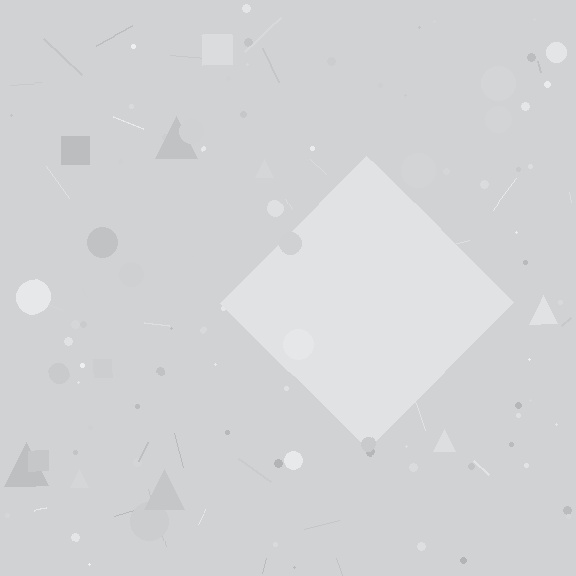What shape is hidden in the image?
A diamond is hidden in the image.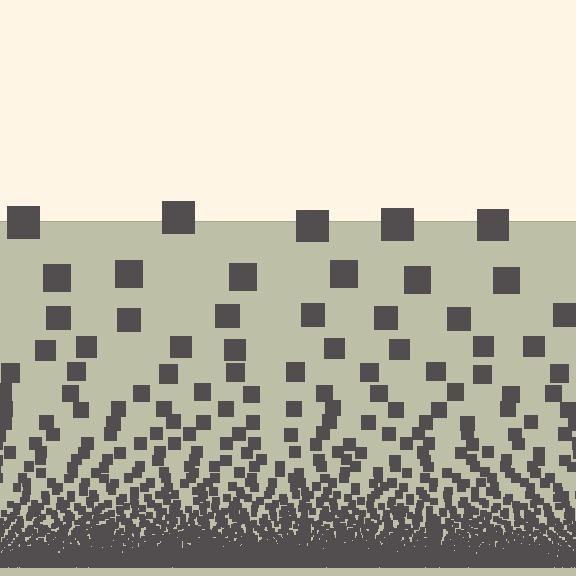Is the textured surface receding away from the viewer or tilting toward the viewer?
The surface appears to tilt toward the viewer. Texture elements get larger and sparser toward the top.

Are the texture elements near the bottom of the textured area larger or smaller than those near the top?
Smaller. The gradient is inverted — elements near the bottom are smaller and denser.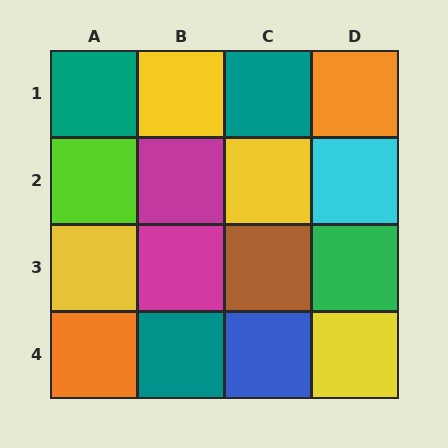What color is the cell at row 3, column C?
Brown.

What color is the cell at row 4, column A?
Orange.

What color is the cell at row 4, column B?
Teal.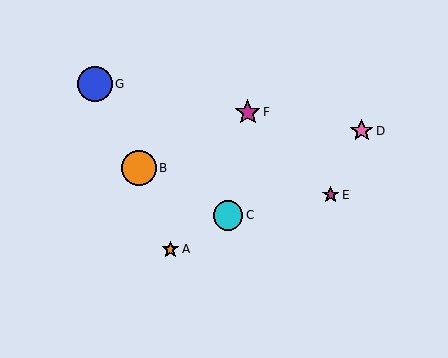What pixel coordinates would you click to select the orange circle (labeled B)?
Click at (139, 168) to select the orange circle B.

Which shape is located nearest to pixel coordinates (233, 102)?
The magenta star (labeled F) at (248, 112) is nearest to that location.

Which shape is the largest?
The orange circle (labeled B) is the largest.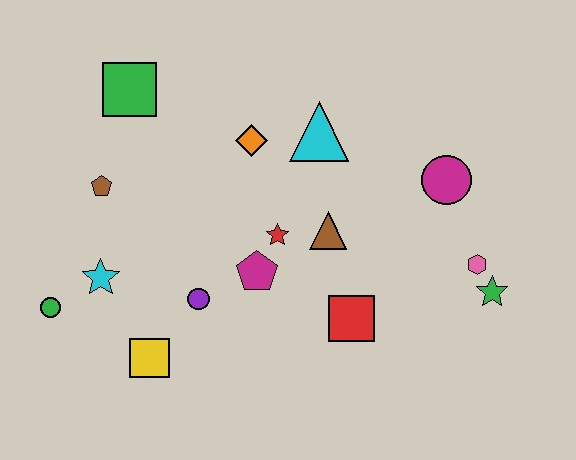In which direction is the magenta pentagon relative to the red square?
The magenta pentagon is to the left of the red square.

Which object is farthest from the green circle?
The green star is farthest from the green circle.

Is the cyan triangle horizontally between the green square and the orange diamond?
No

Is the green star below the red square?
No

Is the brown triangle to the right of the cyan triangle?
Yes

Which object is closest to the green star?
The pink hexagon is closest to the green star.